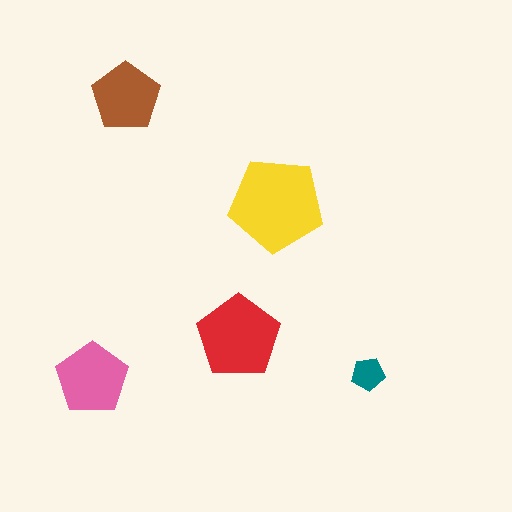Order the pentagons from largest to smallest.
the yellow one, the red one, the pink one, the brown one, the teal one.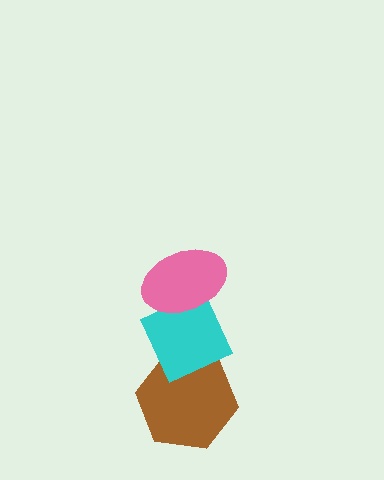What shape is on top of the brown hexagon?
The cyan diamond is on top of the brown hexagon.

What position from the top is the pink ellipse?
The pink ellipse is 1st from the top.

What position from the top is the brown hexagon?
The brown hexagon is 3rd from the top.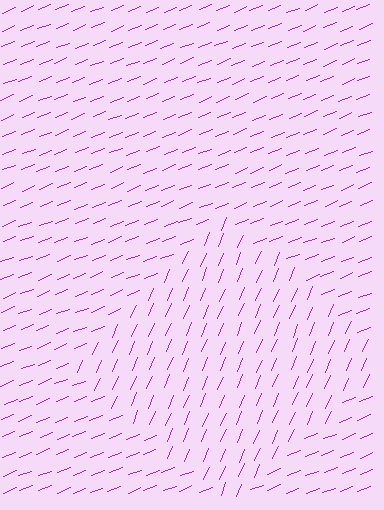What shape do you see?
I see a diamond.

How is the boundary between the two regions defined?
The boundary is defined purely by a change in line orientation (approximately 45 degrees difference). All lines are the same color and thickness.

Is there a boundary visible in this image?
Yes, there is a texture boundary formed by a change in line orientation.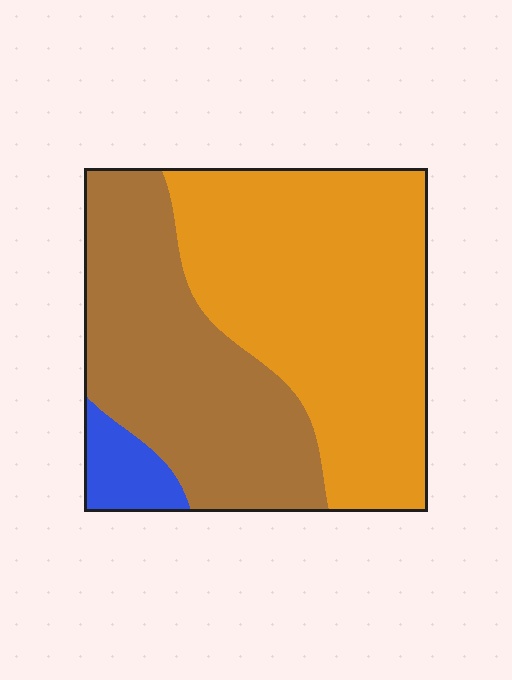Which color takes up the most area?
Orange, at roughly 55%.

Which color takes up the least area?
Blue, at roughly 5%.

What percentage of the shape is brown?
Brown takes up between a third and a half of the shape.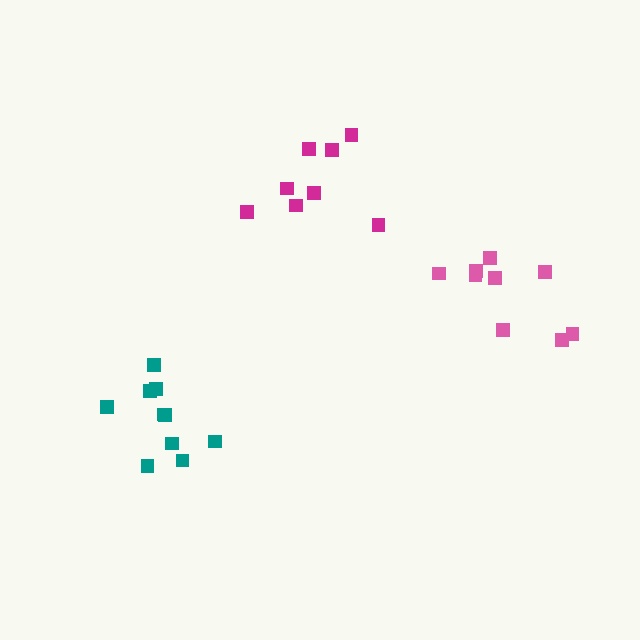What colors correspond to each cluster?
The clusters are colored: pink, magenta, teal.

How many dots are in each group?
Group 1: 9 dots, Group 2: 8 dots, Group 3: 10 dots (27 total).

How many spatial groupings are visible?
There are 3 spatial groupings.